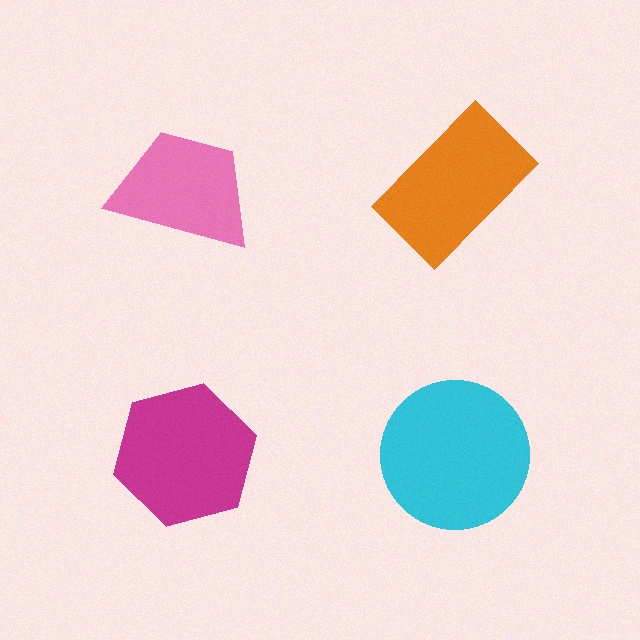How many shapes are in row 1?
2 shapes.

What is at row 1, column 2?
An orange rectangle.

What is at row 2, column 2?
A cyan circle.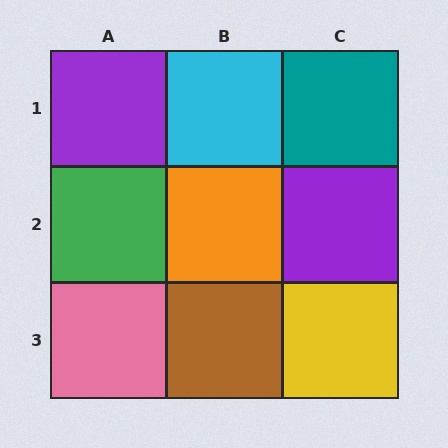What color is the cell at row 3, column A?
Pink.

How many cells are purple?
2 cells are purple.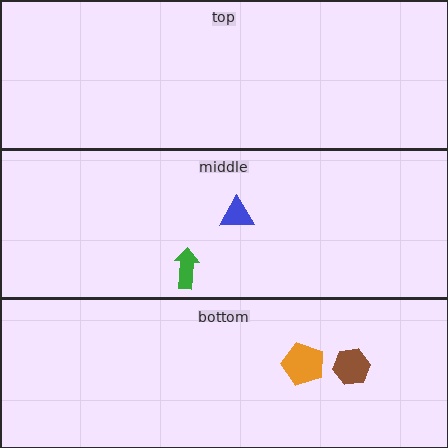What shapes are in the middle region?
The blue triangle, the green arrow.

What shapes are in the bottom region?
The brown hexagon, the orange pentagon.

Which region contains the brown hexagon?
The bottom region.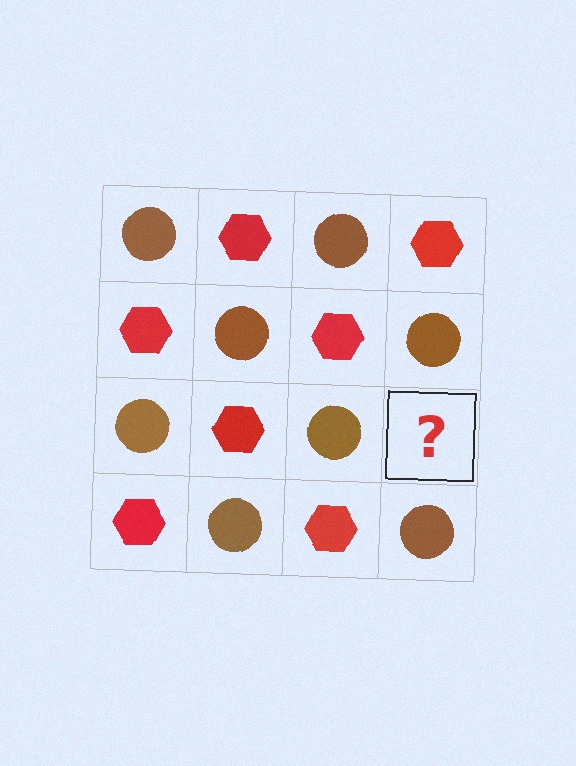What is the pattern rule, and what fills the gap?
The rule is that it alternates brown circle and red hexagon in a checkerboard pattern. The gap should be filled with a red hexagon.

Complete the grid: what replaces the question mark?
The question mark should be replaced with a red hexagon.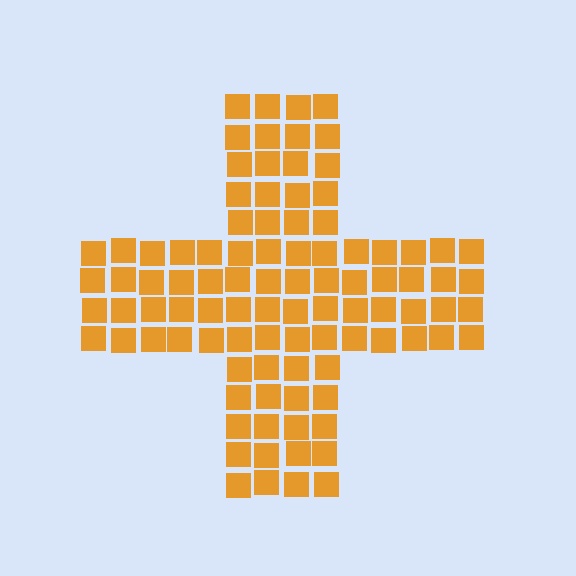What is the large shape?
The large shape is a cross.